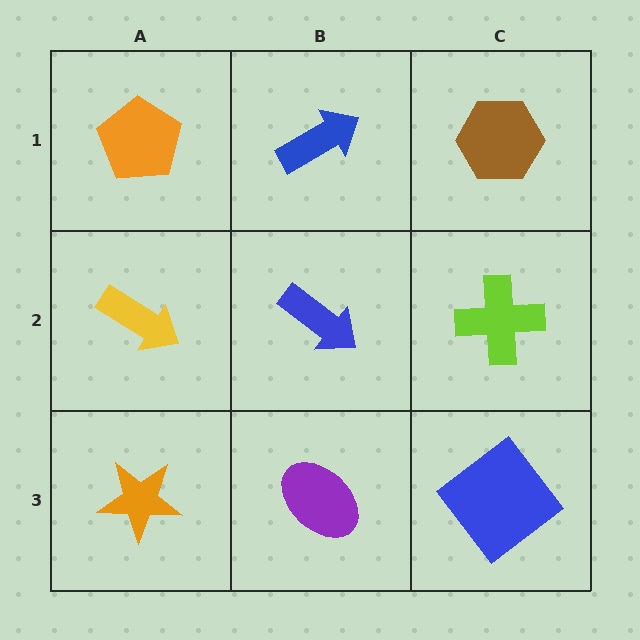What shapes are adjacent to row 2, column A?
An orange pentagon (row 1, column A), an orange star (row 3, column A), a blue arrow (row 2, column B).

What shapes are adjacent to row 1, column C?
A lime cross (row 2, column C), a blue arrow (row 1, column B).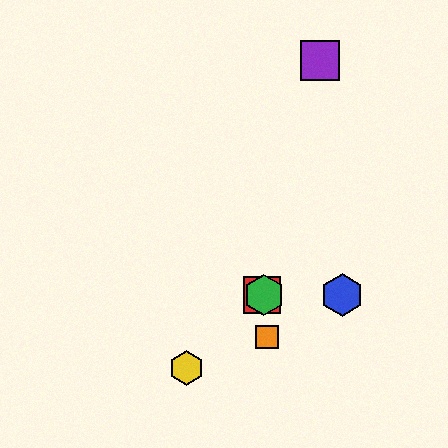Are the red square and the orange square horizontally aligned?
No, the red square is at y≈295 and the orange square is at y≈337.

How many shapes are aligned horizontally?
3 shapes (the red square, the blue hexagon, the green hexagon) are aligned horizontally.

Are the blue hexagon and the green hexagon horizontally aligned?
Yes, both are at y≈295.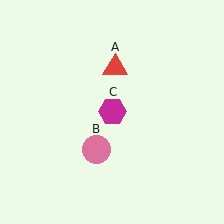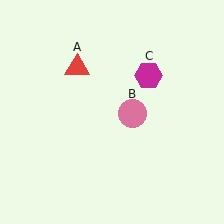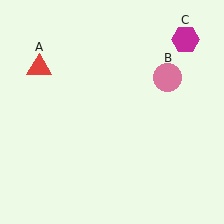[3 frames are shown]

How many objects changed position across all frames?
3 objects changed position: red triangle (object A), pink circle (object B), magenta hexagon (object C).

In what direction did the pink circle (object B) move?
The pink circle (object B) moved up and to the right.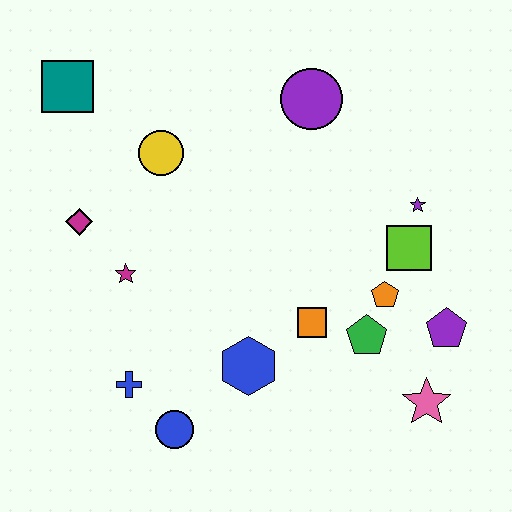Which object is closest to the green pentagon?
The orange pentagon is closest to the green pentagon.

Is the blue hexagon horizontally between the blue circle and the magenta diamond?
No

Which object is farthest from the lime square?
The teal square is farthest from the lime square.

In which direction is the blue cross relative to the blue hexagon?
The blue cross is to the left of the blue hexagon.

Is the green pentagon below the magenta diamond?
Yes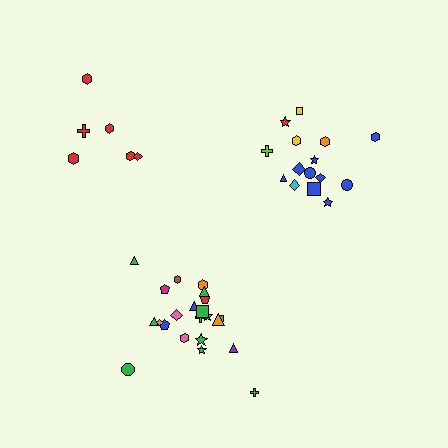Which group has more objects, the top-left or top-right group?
The top-right group.